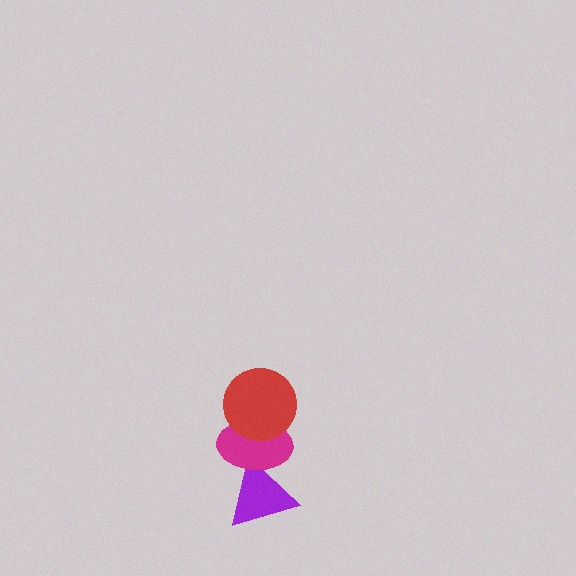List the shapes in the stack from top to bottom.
From top to bottom: the red circle, the magenta ellipse, the purple triangle.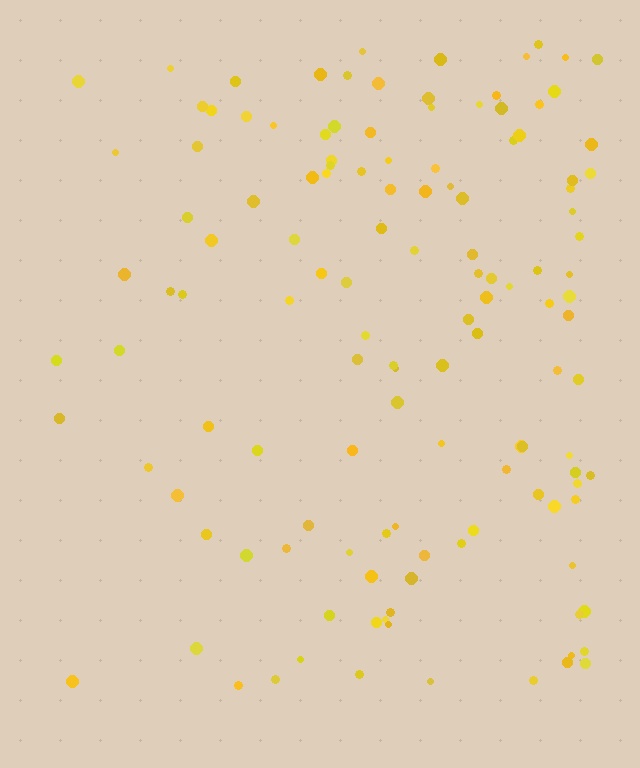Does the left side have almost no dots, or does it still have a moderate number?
Still a moderate number, just noticeably fewer than the right.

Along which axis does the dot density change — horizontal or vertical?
Horizontal.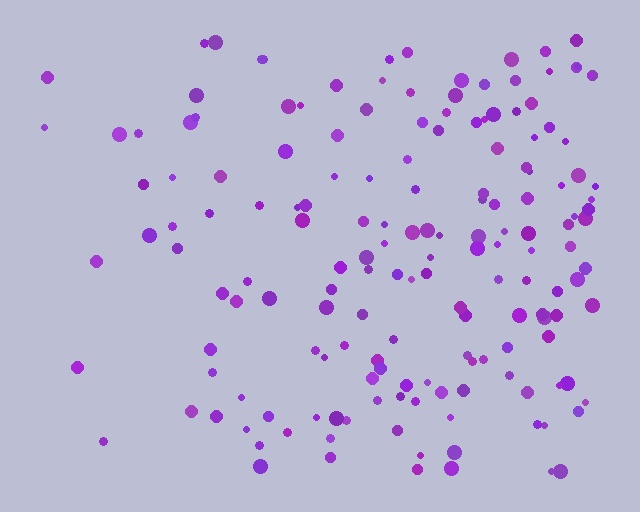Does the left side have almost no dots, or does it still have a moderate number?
Still a moderate number, just noticeably fewer than the right.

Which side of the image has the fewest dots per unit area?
The left.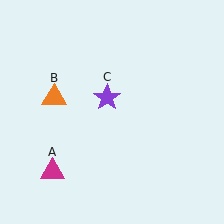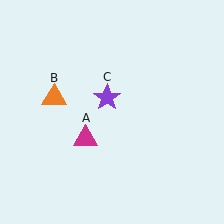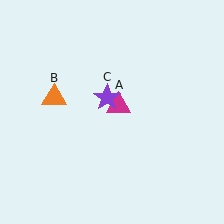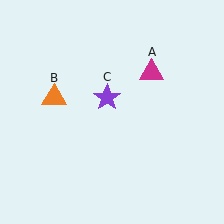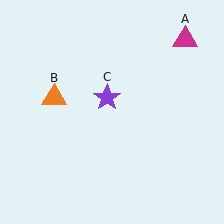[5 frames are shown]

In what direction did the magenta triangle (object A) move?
The magenta triangle (object A) moved up and to the right.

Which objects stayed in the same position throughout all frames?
Orange triangle (object B) and purple star (object C) remained stationary.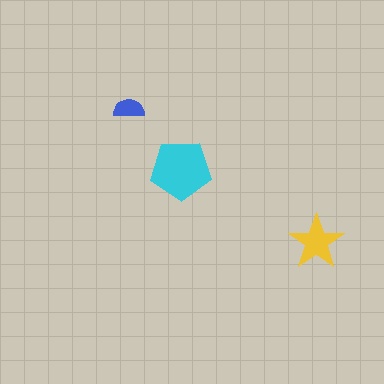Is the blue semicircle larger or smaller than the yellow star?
Smaller.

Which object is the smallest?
The blue semicircle.